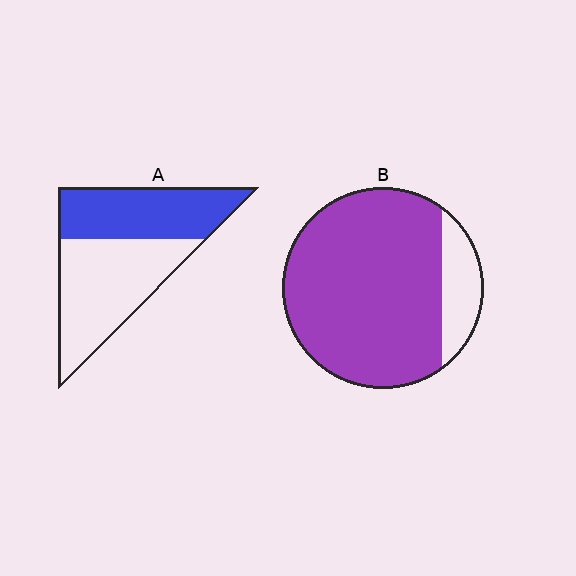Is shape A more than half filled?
No.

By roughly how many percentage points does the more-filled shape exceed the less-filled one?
By roughly 40 percentage points (B over A).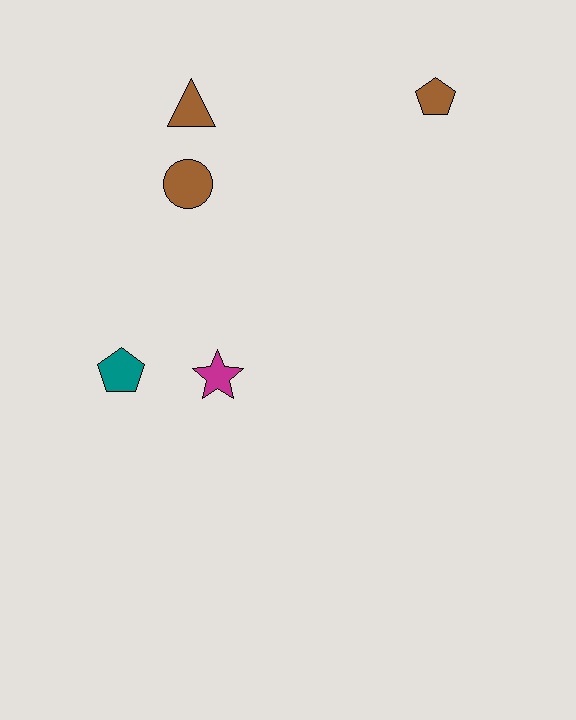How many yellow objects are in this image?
There are no yellow objects.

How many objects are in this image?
There are 5 objects.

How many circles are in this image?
There is 1 circle.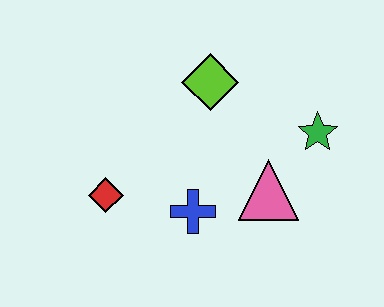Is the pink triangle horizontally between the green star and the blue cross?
Yes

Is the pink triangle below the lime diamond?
Yes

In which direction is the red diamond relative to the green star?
The red diamond is to the left of the green star.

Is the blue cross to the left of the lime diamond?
Yes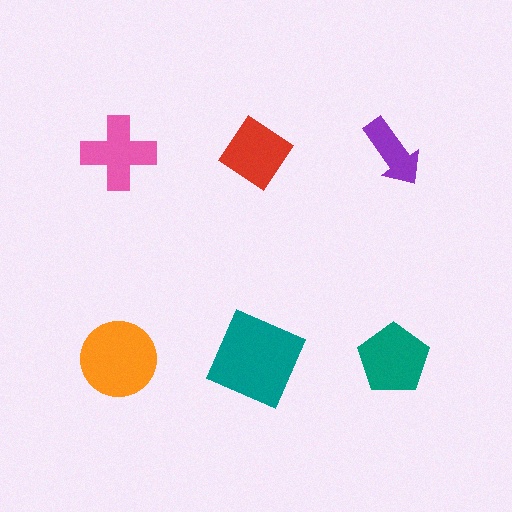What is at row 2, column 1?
An orange circle.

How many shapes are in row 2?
3 shapes.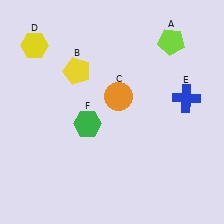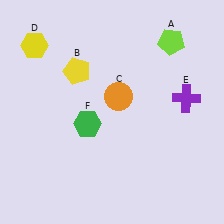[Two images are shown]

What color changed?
The cross (E) changed from blue in Image 1 to purple in Image 2.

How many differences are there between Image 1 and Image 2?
There is 1 difference between the two images.